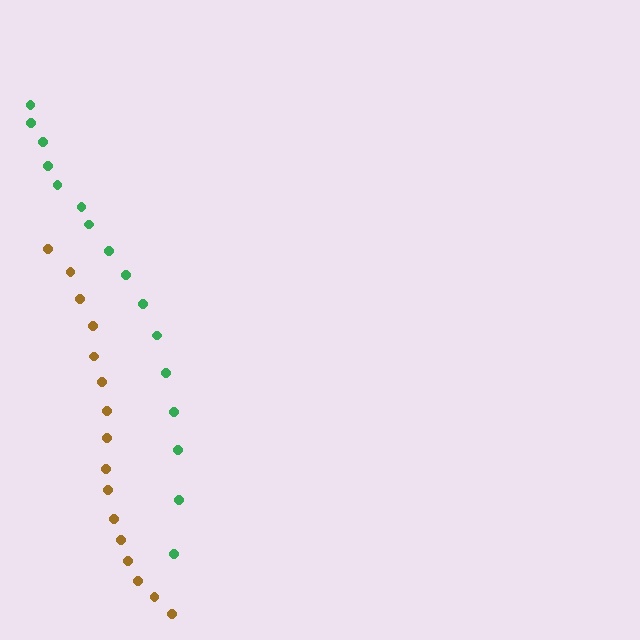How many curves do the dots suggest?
There are 2 distinct paths.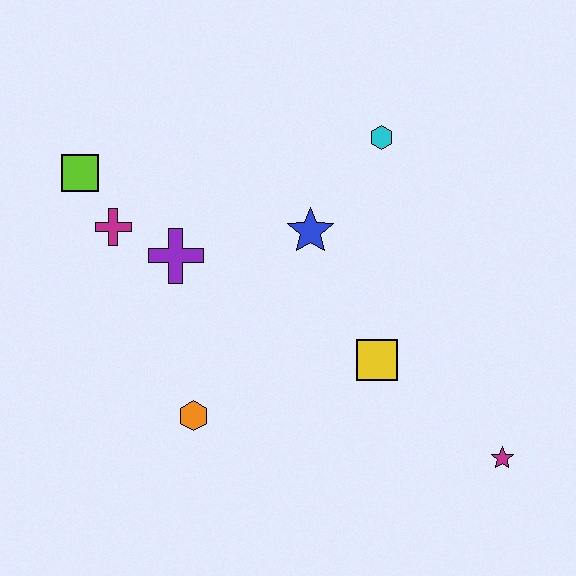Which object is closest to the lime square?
The magenta cross is closest to the lime square.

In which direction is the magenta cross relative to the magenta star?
The magenta cross is to the left of the magenta star.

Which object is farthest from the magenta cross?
The magenta star is farthest from the magenta cross.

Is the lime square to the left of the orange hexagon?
Yes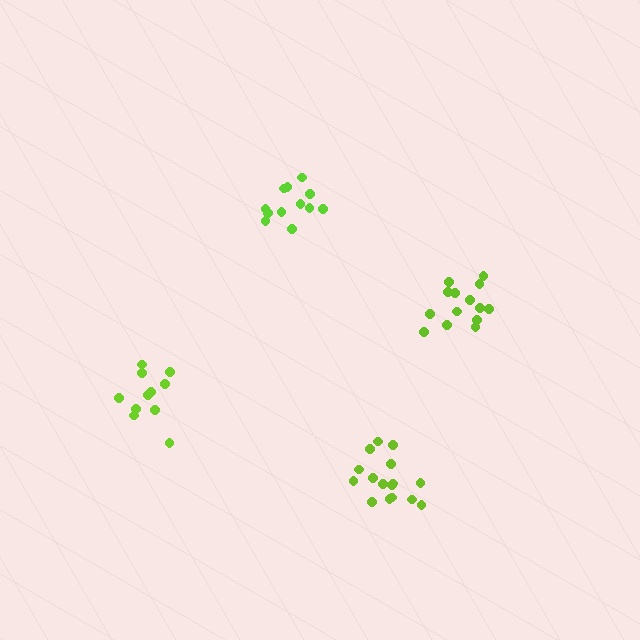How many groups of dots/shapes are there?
There are 4 groups.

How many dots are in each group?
Group 1: 16 dots, Group 2: 12 dots, Group 3: 14 dots, Group 4: 11 dots (53 total).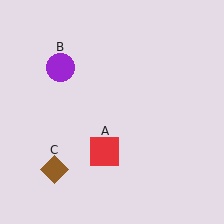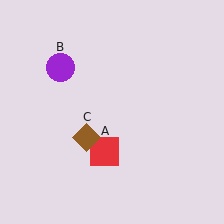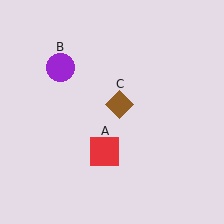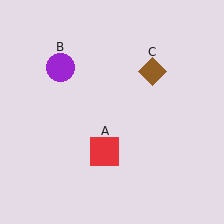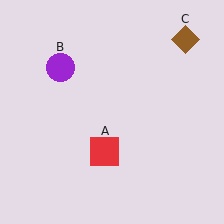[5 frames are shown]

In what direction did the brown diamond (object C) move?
The brown diamond (object C) moved up and to the right.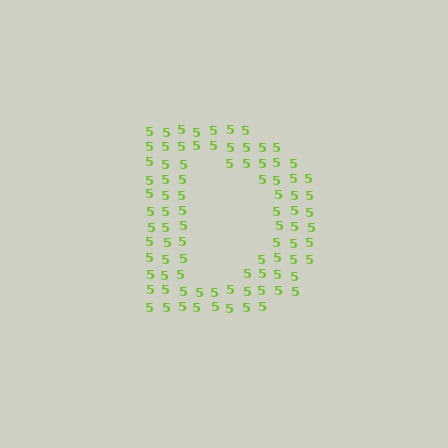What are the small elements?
The small elements are digit 5's.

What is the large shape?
The large shape is the letter D.